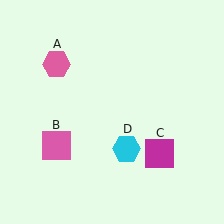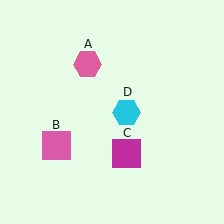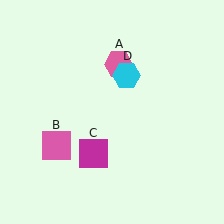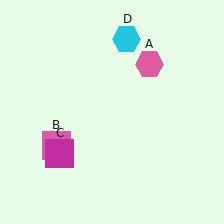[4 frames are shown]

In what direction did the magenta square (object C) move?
The magenta square (object C) moved left.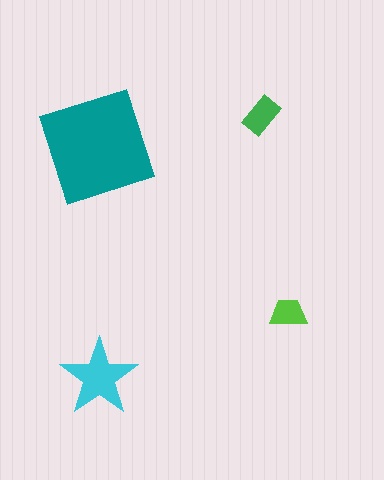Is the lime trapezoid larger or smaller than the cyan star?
Smaller.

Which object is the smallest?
The lime trapezoid.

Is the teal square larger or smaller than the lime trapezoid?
Larger.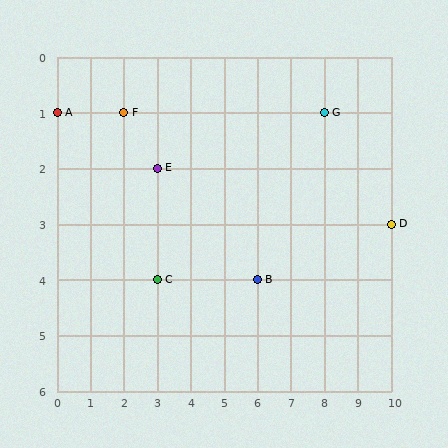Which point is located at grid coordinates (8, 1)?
Point G is at (8, 1).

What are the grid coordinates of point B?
Point B is at grid coordinates (6, 4).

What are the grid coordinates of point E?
Point E is at grid coordinates (3, 2).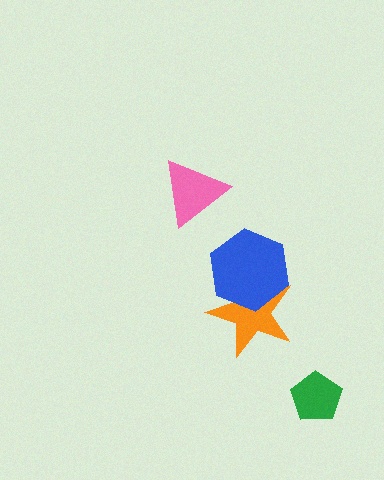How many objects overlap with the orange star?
1 object overlaps with the orange star.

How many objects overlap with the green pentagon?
0 objects overlap with the green pentagon.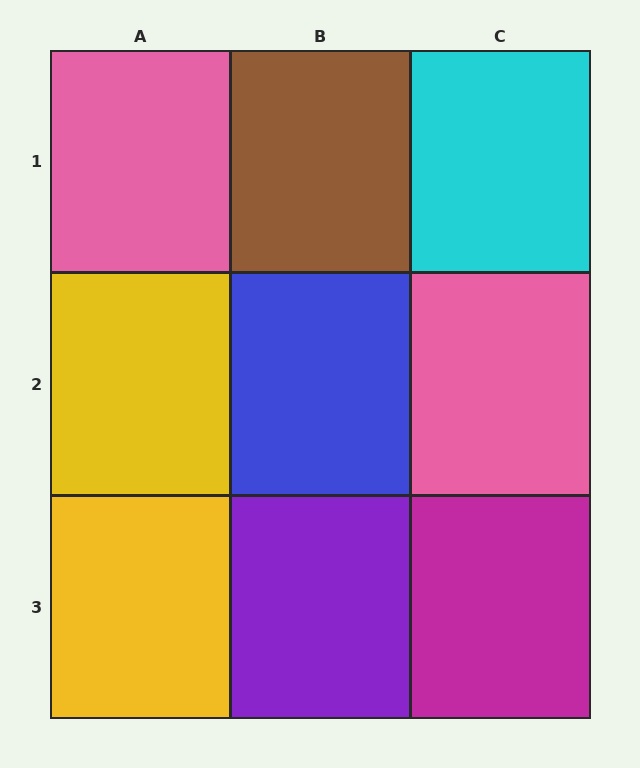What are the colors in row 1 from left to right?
Pink, brown, cyan.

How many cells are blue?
1 cell is blue.